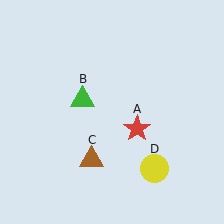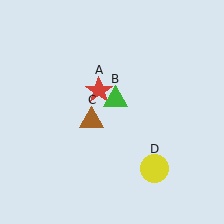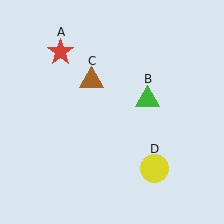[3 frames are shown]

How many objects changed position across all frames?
3 objects changed position: red star (object A), green triangle (object B), brown triangle (object C).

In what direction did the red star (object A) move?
The red star (object A) moved up and to the left.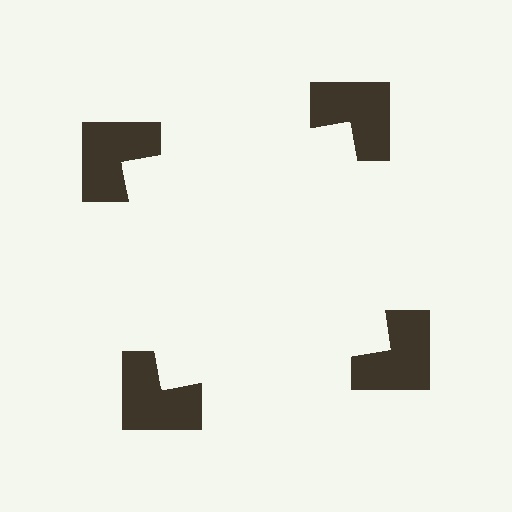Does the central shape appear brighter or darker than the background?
It typically appears slightly brighter than the background, even though no actual brightness change is drawn.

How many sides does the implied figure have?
4 sides.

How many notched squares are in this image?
There are 4 — one at each vertex of the illusory square.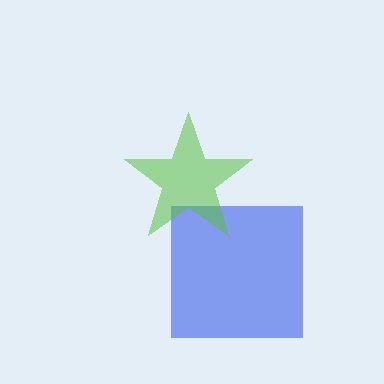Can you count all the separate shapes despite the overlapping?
Yes, there are 2 separate shapes.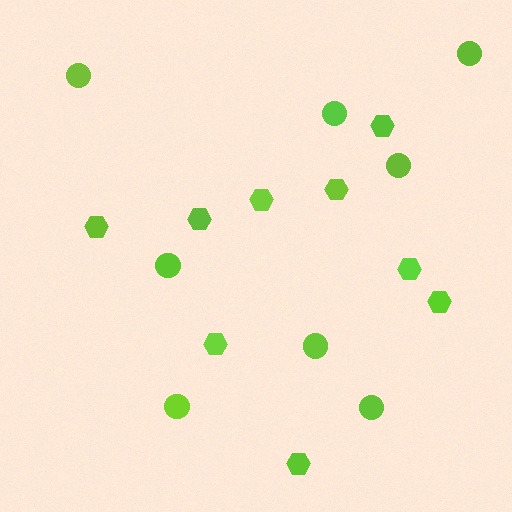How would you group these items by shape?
There are 2 groups: one group of circles (8) and one group of hexagons (9).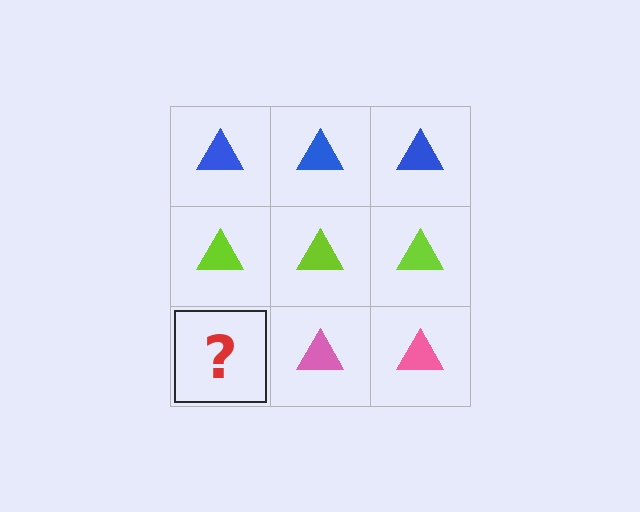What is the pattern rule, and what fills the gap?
The rule is that each row has a consistent color. The gap should be filled with a pink triangle.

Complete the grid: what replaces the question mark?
The question mark should be replaced with a pink triangle.